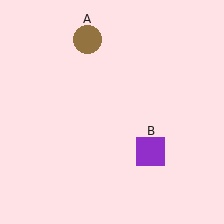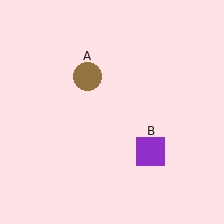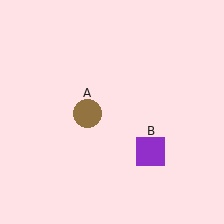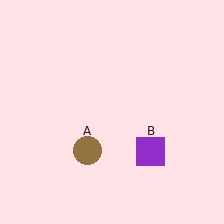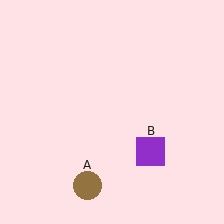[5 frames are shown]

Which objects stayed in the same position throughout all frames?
Purple square (object B) remained stationary.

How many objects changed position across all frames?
1 object changed position: brown circle (object A).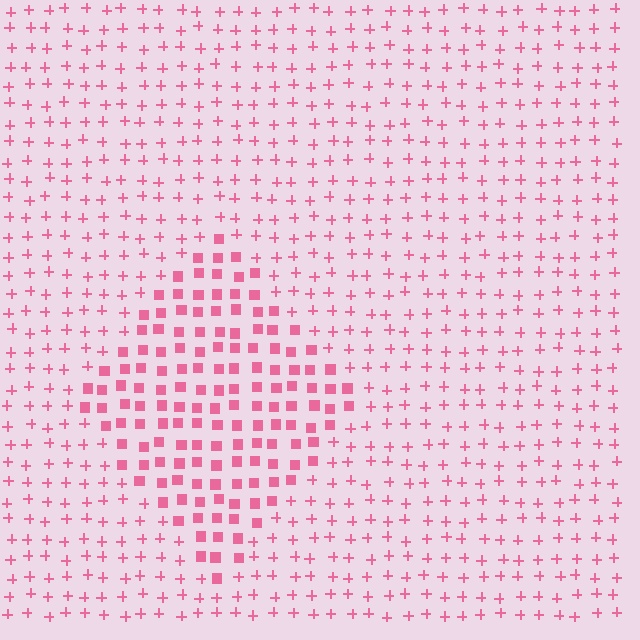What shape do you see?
I see a diamond.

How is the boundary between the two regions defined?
The boundary is defined by a change in element shape: squares inside vs. plus signs outside. All elements share the same color and spacing.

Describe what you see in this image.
The image is filled with small pink elements arranged in a uniform grid. A diamond-shaped region contains squares, while the surrounding area contains plus signs. The boundary is defined purely by the change in element shape.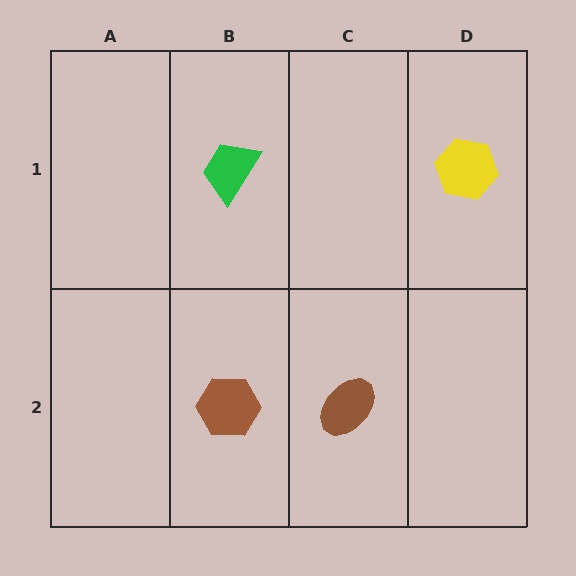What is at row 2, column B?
A brown hexagon.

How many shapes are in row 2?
2 shapes.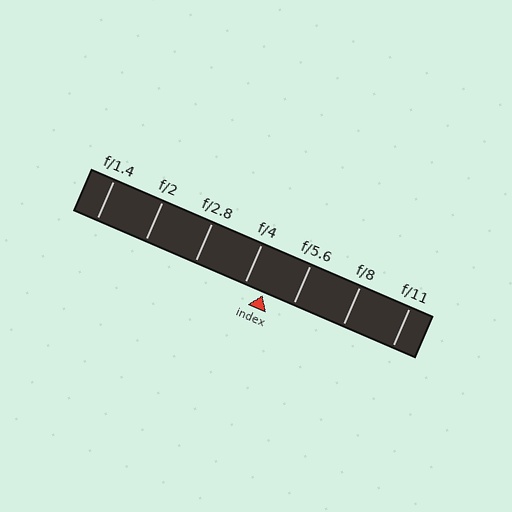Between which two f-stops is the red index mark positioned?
The index mark is between f/4 and f/5.6.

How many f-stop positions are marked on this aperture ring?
There are 7 f-stop positions marked.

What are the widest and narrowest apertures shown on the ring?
The widest aperture shown is f/1.4 and the narrowest is f/11.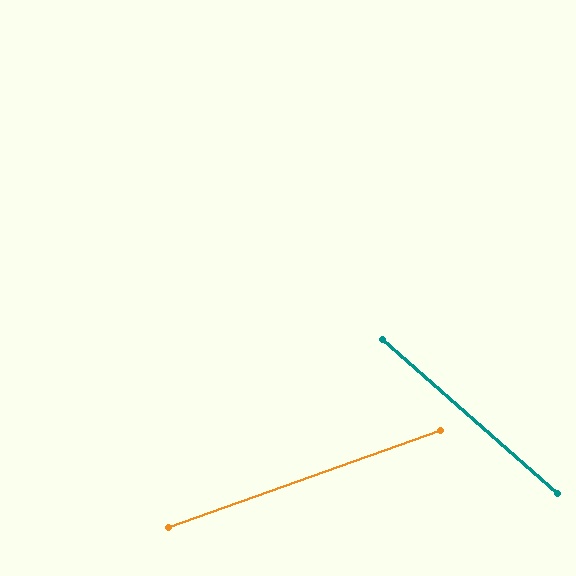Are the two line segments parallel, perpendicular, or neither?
Neither parallel nor perpendicular — they differ by about 61°.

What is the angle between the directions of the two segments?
Approximately 61 degrees.